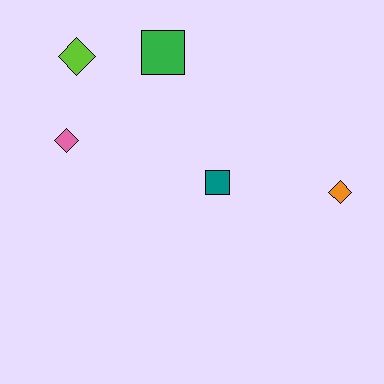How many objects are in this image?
There are 5 objects.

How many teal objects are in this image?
There is 1 teal object.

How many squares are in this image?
There are 2 squares.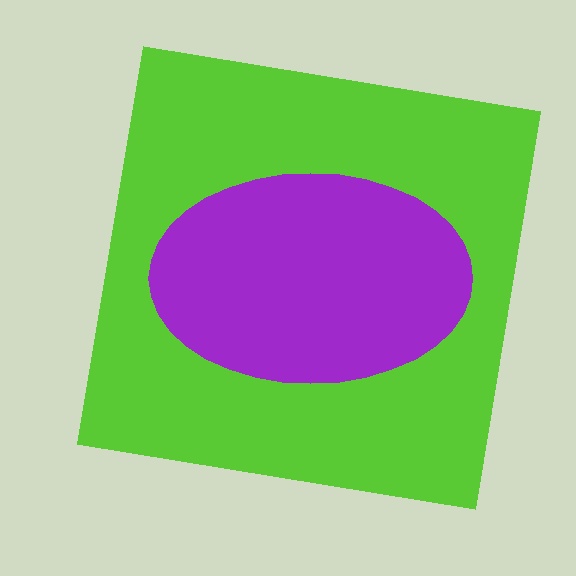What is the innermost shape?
The purple ellipse.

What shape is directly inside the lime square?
The purple ellipse.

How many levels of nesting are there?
2.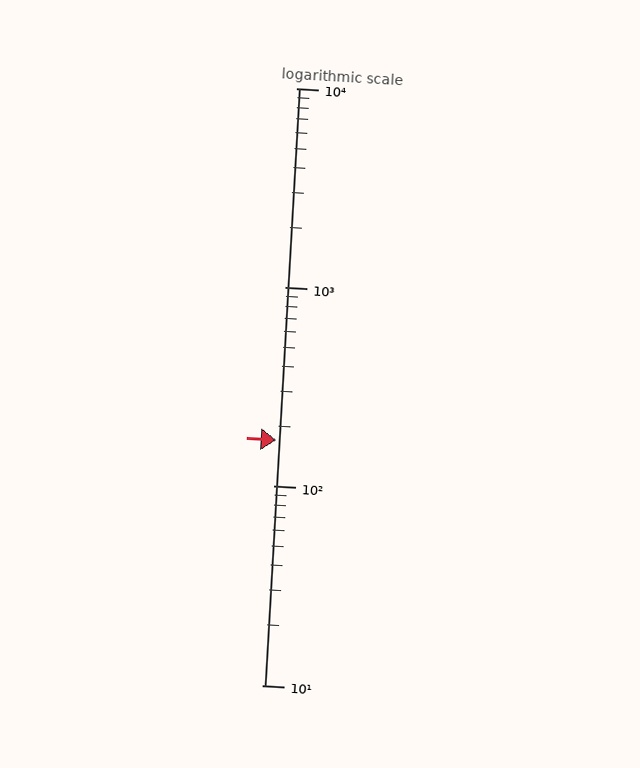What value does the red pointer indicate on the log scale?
The pointer indicates approximately 170.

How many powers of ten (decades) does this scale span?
The scale spans 3 decades, from 10 to 10000.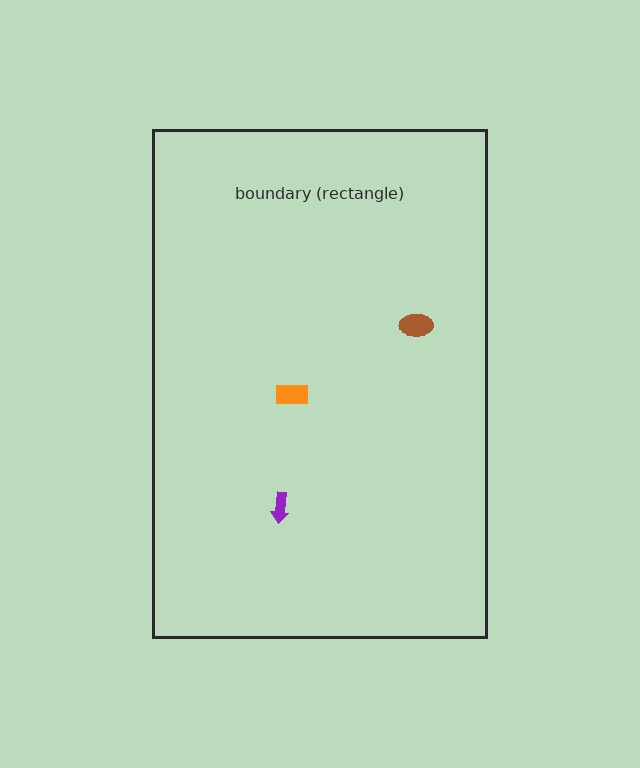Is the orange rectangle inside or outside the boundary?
Inside.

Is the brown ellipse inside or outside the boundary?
Inside.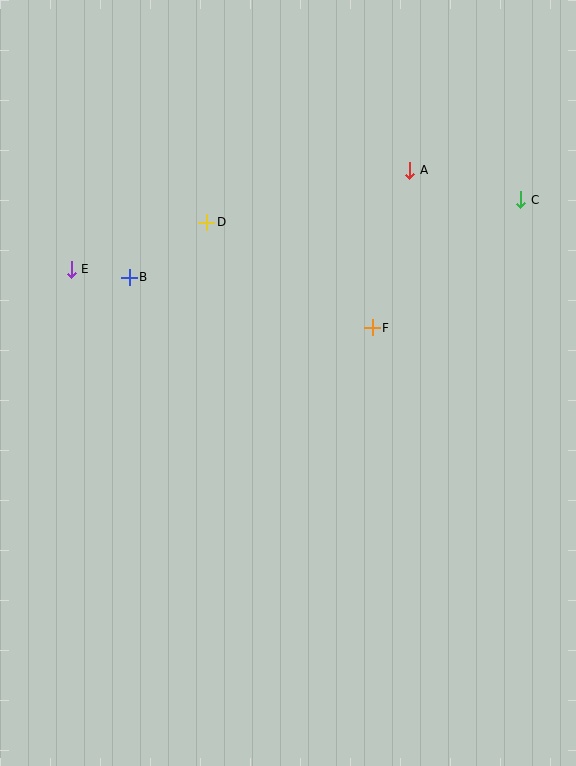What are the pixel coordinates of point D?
Point D is at (207, 222).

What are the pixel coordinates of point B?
Point B is at (129, 277).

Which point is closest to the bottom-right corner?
Point F is closest to the bottom-right corner.